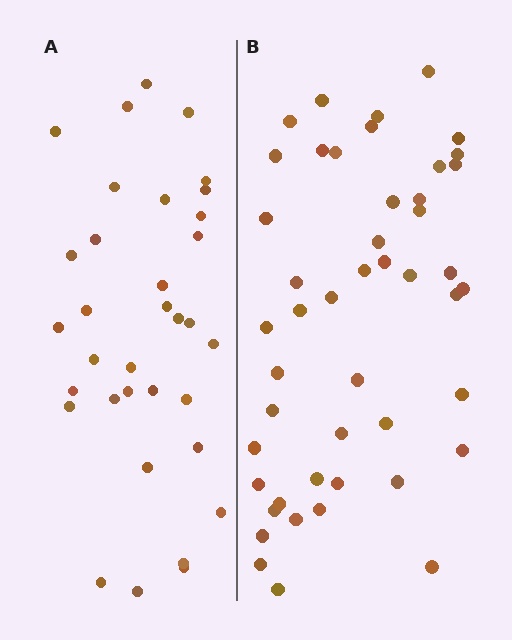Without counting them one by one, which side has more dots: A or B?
Region B (the right region) has more dots.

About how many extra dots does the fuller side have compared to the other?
Region B has approximately 15 more dots than region A.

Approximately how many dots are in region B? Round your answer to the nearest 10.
About 50 dots. (The exact count is 47, which rounds to 50.)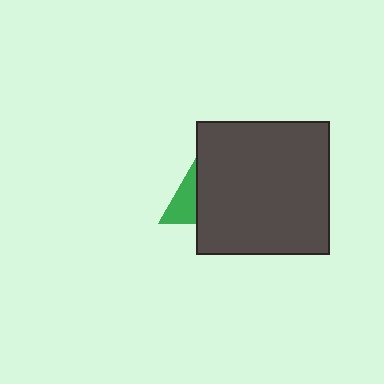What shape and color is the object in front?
The object in front is a dark gray square.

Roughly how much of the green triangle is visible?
A small part of it is visible (roughly 32%).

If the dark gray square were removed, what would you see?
You would see the complete green triangle.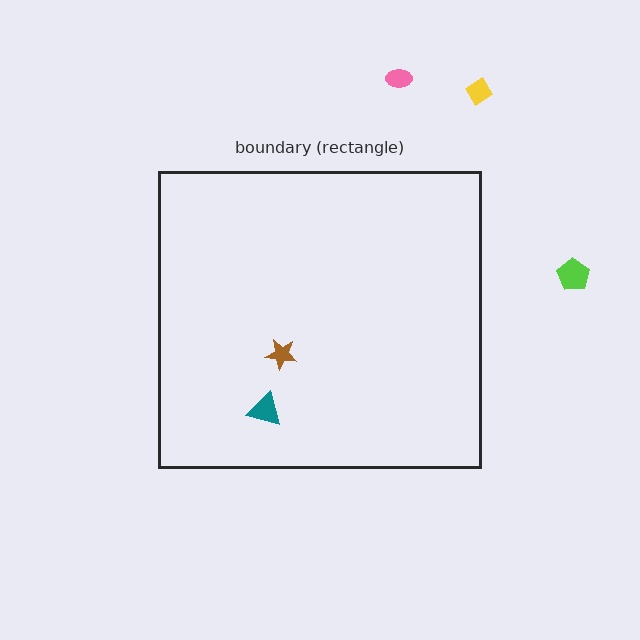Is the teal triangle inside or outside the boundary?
Inside.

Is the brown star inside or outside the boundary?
Inside.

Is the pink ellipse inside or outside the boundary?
Outside.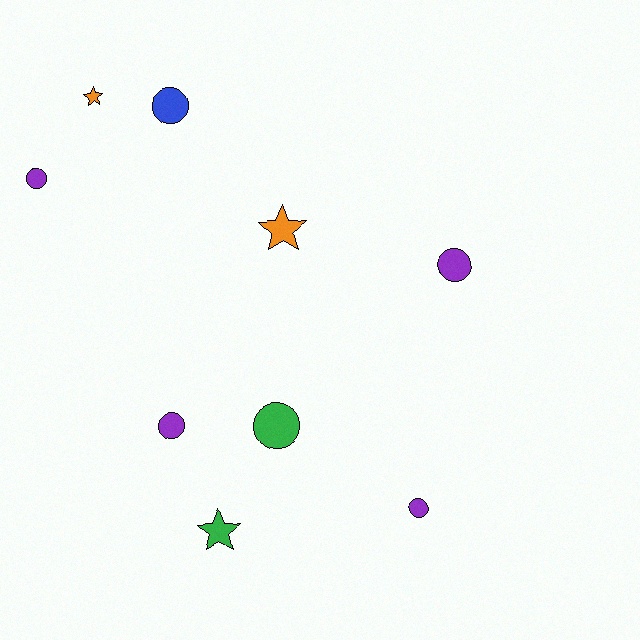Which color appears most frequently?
Purple, with 4 objects.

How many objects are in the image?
There are 9 objects.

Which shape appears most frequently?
Circle, with 6 objects.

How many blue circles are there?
There is 1 blue circle.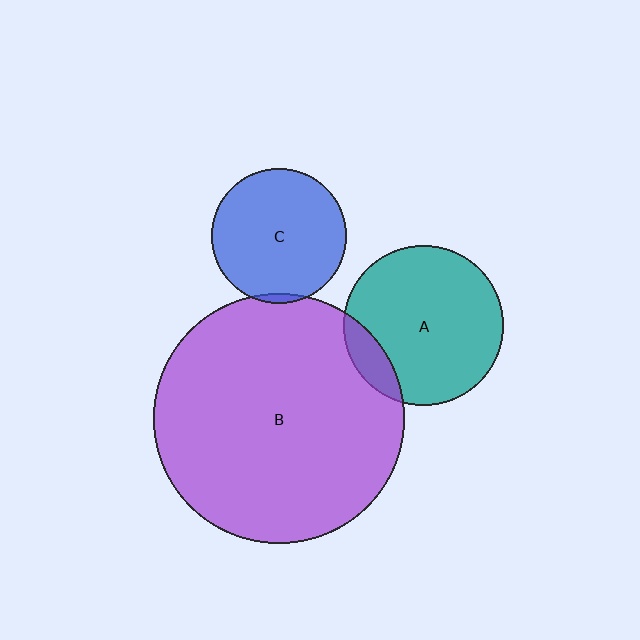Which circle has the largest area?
Circle B (purple).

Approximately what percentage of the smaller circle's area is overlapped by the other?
Approximately 10%.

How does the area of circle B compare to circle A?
Approximately 2.5 times.